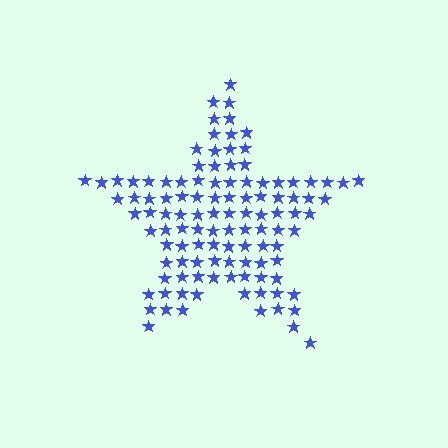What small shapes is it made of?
It is made of small stars.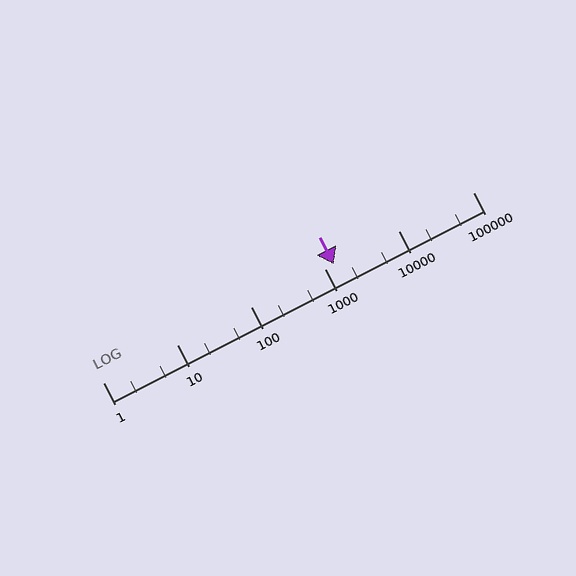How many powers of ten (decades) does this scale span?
The scale spans 5 decades, from 1 to 100000.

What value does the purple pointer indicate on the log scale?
The pointer indicates approximately 1300.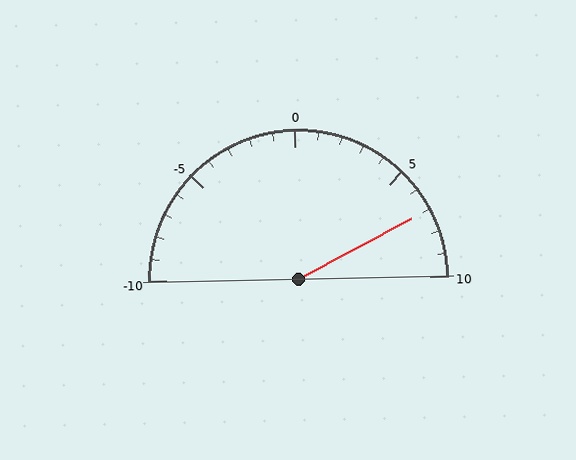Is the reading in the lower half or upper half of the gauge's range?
The reading is in the upper half of the range (-10 to 10).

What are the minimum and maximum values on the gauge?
The gauge ranges from -10 to 10.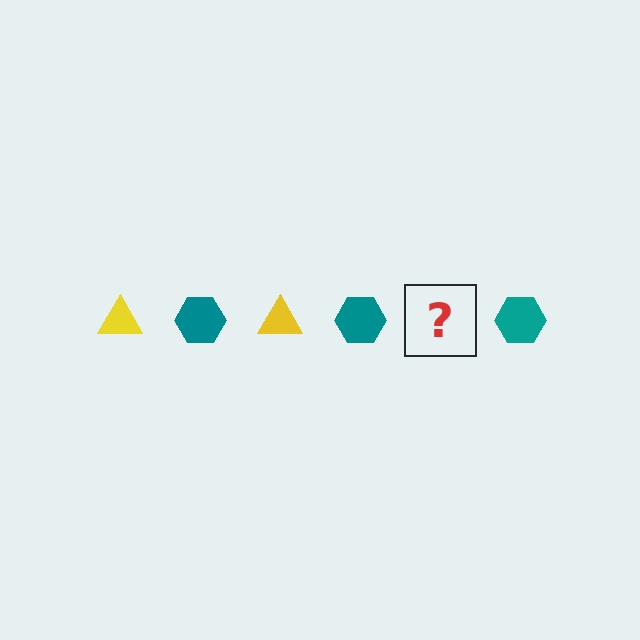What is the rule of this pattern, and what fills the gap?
The rule is that the pattern alternates between yellow triangle and teal hexagon. The gap should be filled with a yellow triangle.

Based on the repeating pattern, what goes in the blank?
The blank should be a yellow triangle.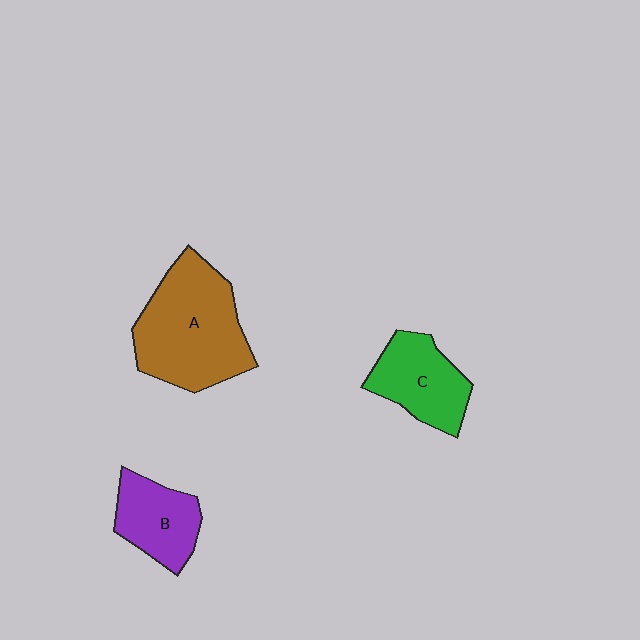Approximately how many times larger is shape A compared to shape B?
Approximately 1.9 times.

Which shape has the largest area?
Shape A (brown).